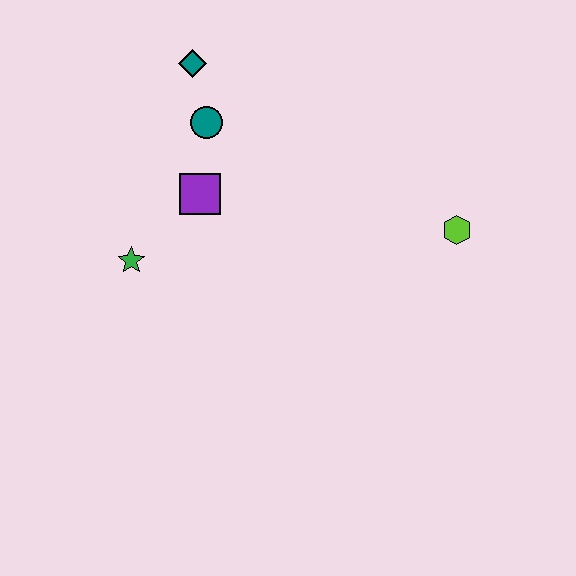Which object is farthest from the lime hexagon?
The green star is farthest from the lime hexagon.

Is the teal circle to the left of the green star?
No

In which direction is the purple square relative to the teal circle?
The purple square is below the teal circle.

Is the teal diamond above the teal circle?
Yes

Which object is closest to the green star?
The purple square is closest to the green star.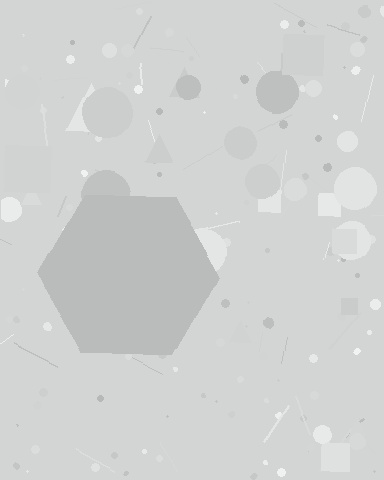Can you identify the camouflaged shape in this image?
The camouflaged shape is a hexagon.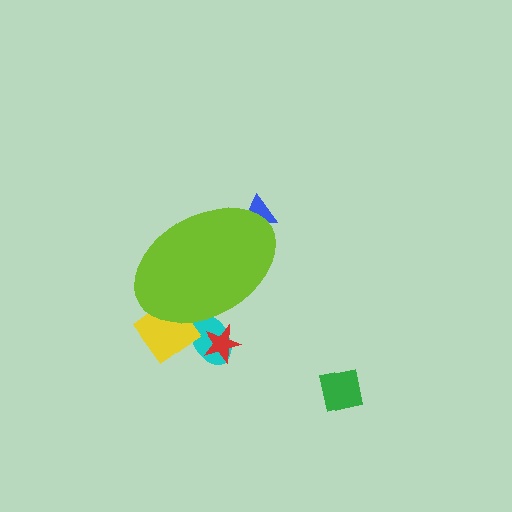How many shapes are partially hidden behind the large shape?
4 shapes are partially hidden.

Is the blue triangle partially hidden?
Yes, the blue triangle is partially hidden behind the lime ellipse.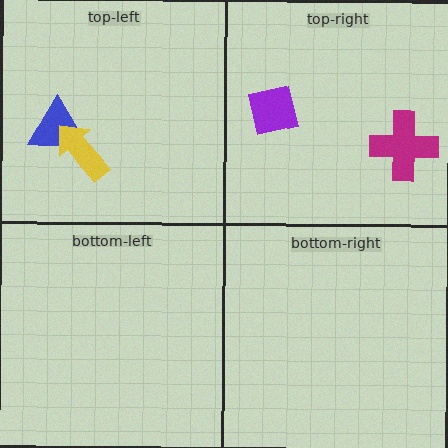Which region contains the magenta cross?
The top-right region.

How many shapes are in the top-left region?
2.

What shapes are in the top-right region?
The purple square, the magenta cross.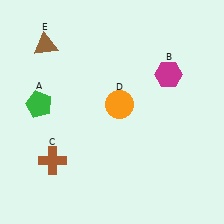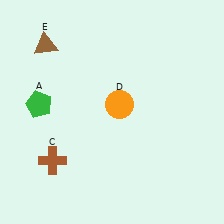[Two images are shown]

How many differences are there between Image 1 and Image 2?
There is 1 difference between the two images.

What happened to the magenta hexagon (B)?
The magenta hexagon (B) was removed in Image 2. It was in the top-right area of Image 1.